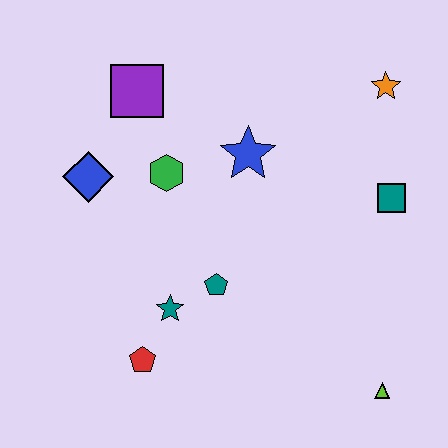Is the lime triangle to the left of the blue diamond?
No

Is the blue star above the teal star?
Yes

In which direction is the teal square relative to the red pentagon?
The teal square is to the right of the red pentagon.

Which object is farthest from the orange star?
The red pentagon is farthest from the orange star.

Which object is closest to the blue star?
The green hexagon is closest to the blue star.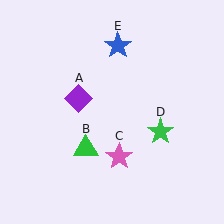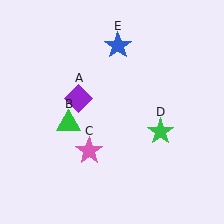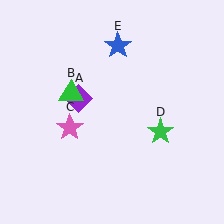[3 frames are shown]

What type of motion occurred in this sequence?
The green triangle (object B), pink star (object C) rotated clockwise around the center of the scene.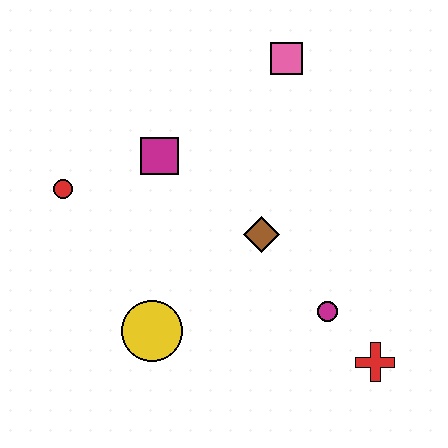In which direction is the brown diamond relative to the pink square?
The brown diamond is below the pink square.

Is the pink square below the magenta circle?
No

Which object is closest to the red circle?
The magenta square is closest to the red circle.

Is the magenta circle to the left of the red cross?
Yes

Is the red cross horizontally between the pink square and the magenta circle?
No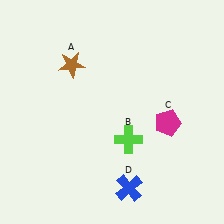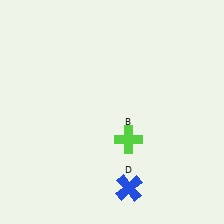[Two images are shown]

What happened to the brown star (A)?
The brown star (A) was removed in Image 2. It was in the top-left area of Image 1.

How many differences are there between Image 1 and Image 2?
There are 2 differences between the two images.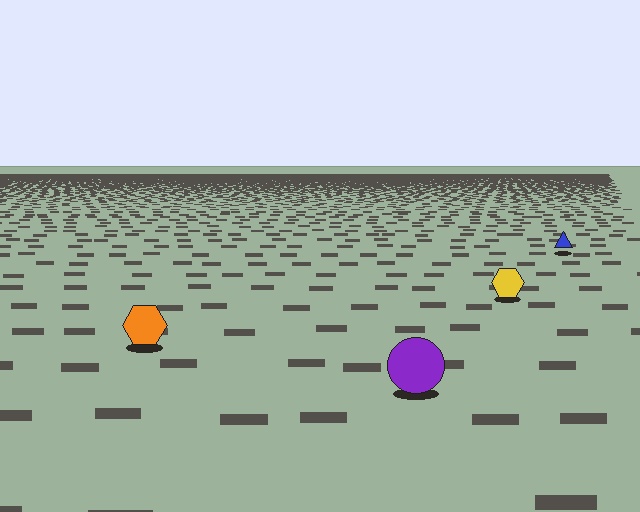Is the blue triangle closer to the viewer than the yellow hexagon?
No. The yellow hexagon is closer — you can tell from the texture gradient: the ground texture is coarser near it.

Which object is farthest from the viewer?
The blue triangle is farthest from the viewer. It appears smaller and the ground texture around it is denser.